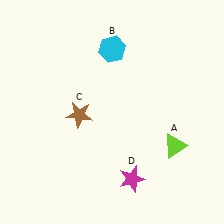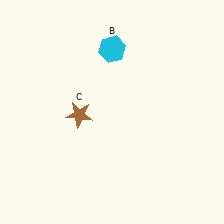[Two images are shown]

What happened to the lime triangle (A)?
The lime triangle (A) was removed in Image 2. It was in the bottom-right area of Image 1.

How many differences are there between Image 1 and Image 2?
There are 2 differences between the two images.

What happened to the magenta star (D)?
The magenta star (D) was removed in Image 2. It was in the bottom-right area of Image 1.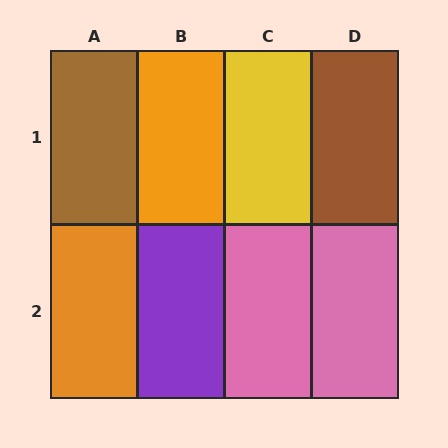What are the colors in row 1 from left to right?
Brown, orange, yellow, brown.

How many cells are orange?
2 cells are orange.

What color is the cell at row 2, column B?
Purple.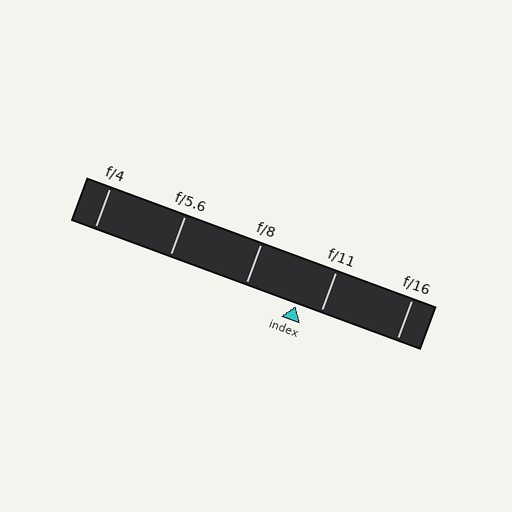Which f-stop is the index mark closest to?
The index mark is closest to f/11.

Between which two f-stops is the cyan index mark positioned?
The index mark is between f/8 and f/11.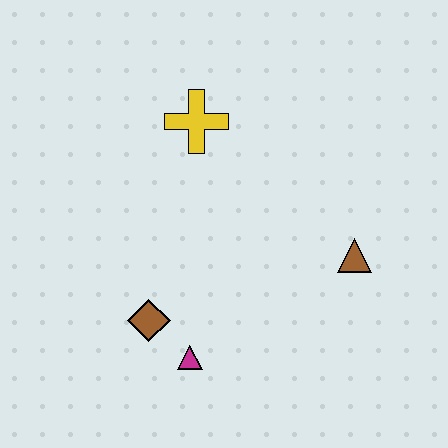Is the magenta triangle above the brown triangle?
No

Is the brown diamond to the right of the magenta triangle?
No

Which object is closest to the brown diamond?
The magenta triangle is closest to the brown diamond.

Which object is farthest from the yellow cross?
The magenta triangle is farthest from the yellow cross.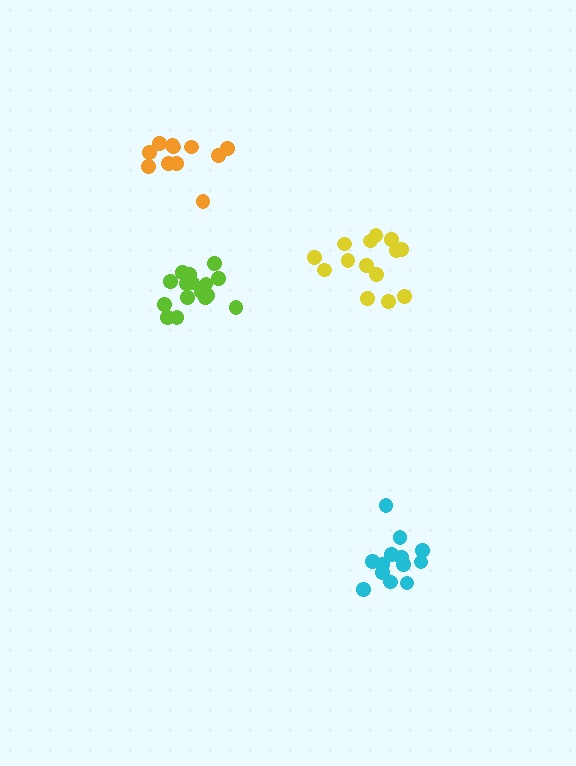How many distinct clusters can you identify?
There are 4 distinct clusters.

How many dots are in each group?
Group 1: 13 dots, Group 2: 17 dots, Group 3: 12 dots, Group 4: 14 dots (56 total).